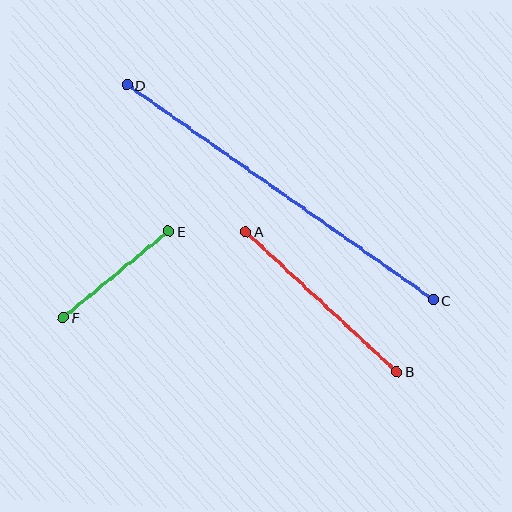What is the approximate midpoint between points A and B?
The midpoint is at approximately (321, 302) pixels.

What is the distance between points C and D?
The distance is approximately 374 pixels.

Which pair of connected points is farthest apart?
Points C and D are farthest apart.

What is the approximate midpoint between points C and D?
The midpoint is at approximately (280, 192) pixels.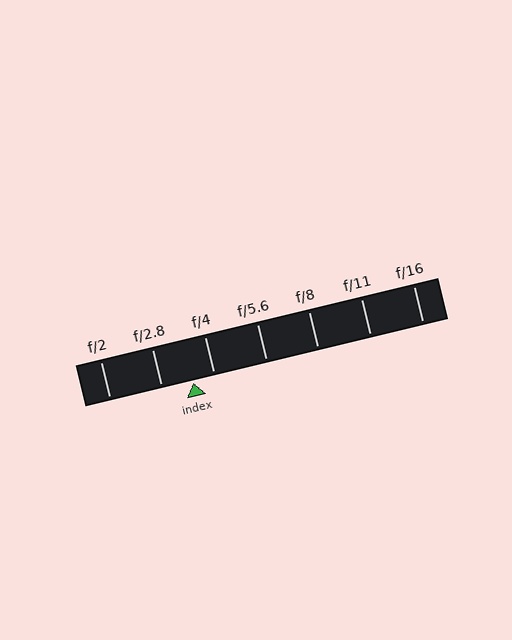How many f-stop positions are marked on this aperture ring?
There are 7 f-stop positions marked.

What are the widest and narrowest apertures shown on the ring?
The widest aperture shown is f/2 and the narrowest is f/16.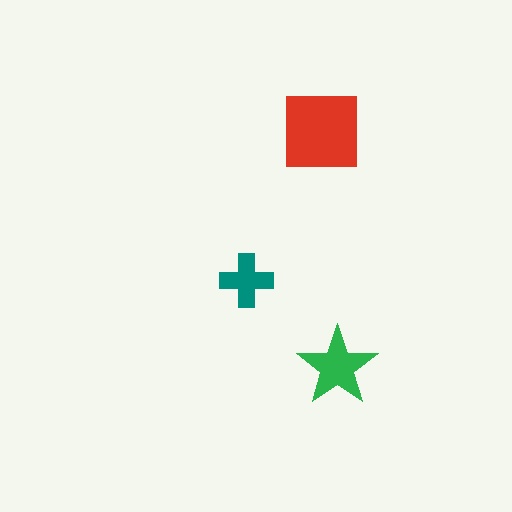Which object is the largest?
The red square.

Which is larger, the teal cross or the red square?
The red square.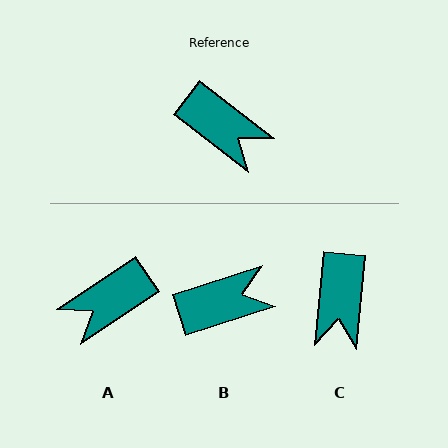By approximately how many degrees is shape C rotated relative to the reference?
Approximately 57 degrees clockwise.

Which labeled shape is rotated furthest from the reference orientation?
A, about 108 degrees away.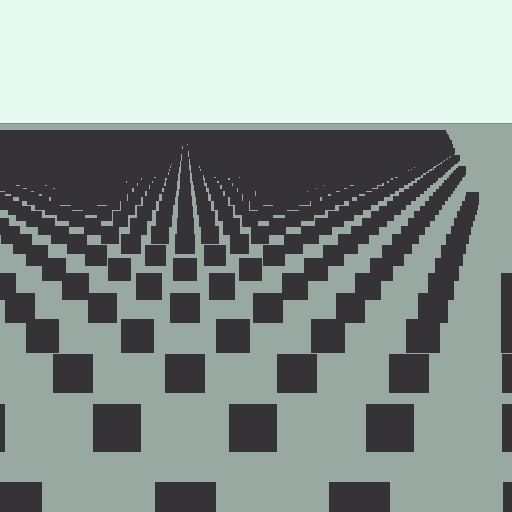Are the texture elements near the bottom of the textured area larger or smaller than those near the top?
Larger. Near the bottom, elements are closer to the viewer and appear at a bigger on-screen size.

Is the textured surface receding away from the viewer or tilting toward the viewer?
The surface is receding away from the viewer. Texture elements get smaller and denser toward the top.